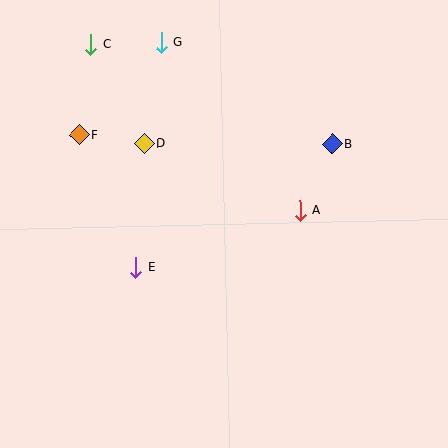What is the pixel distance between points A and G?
The distance between A and G is 218 pixels.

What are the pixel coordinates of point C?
Point C is at (91, 44).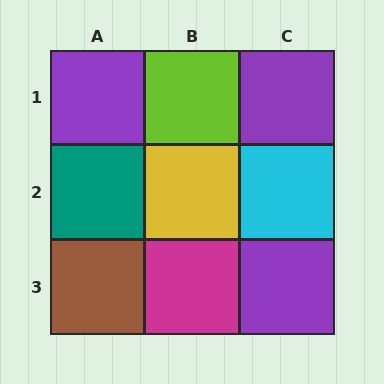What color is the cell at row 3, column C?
Purple.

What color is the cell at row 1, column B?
Lime.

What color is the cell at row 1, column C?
Purple.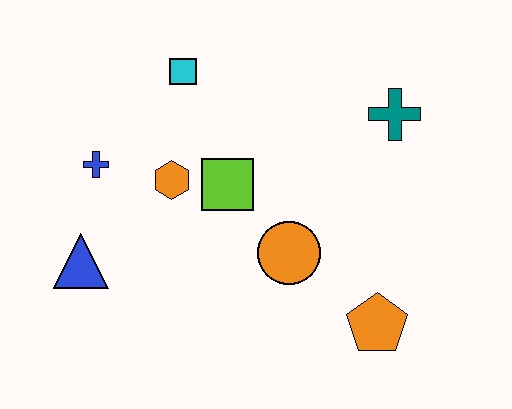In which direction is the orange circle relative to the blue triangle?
The orange circle is to the right of the blue triangle.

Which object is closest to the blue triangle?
The blue cross is closest to the blue triangle.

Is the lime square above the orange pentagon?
Yes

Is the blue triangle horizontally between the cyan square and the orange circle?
No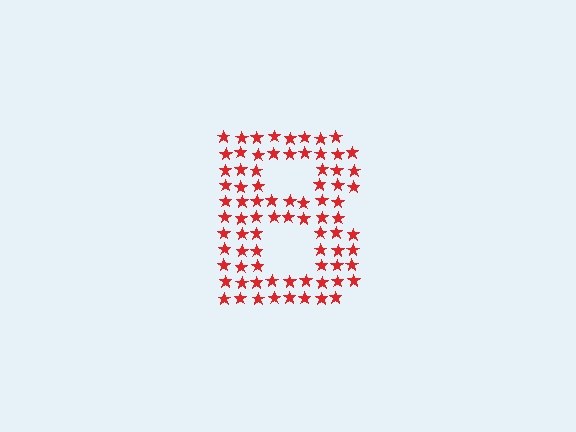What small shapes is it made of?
It is made of small stars.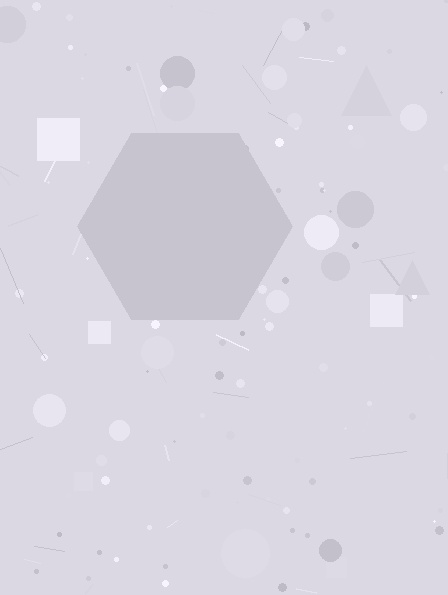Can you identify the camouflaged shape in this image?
The camouflaged shape is a hexagon.